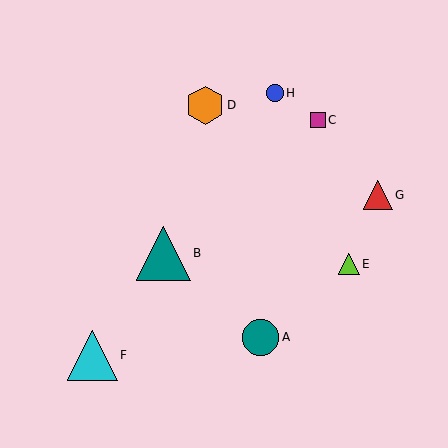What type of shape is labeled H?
Shape H is a blue circle.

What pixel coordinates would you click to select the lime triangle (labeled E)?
Click at (349, 264) to select the lime triangle E.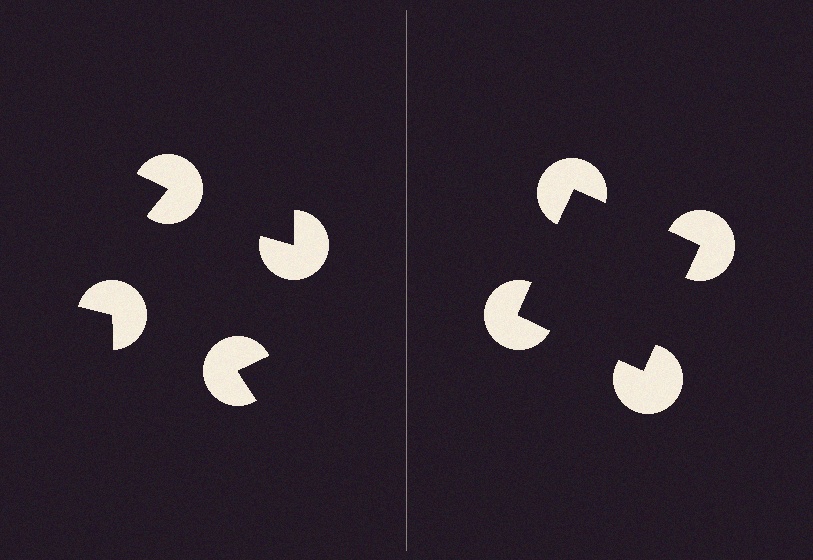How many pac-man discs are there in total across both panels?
8 — 4 on each side.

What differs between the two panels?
The pac-man discs are positioned identically on both sides; only the wedge orientations differ. On the right they align to a square; on the left they are misaligned.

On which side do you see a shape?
An illusory square appears on the right side. On the left side the wedge cuts are rotated, so no coherent shape forms.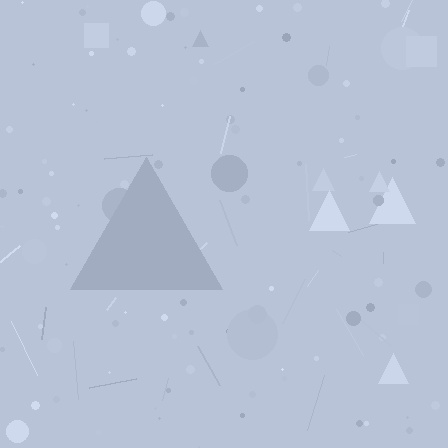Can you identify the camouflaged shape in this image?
The camouflaged shape is a triangle.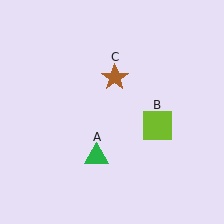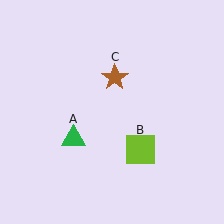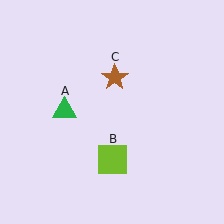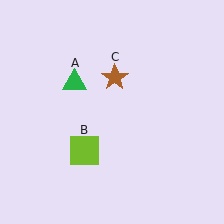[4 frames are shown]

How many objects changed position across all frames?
2 objects changed position: green triangle (object A), lime square (object B).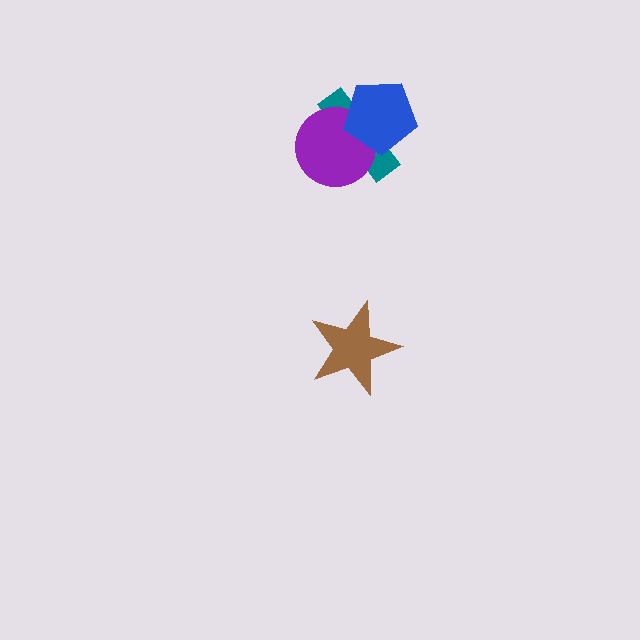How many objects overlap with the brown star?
0 objects overlap with the brown star.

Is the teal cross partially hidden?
Yes, it is partially covered by another shape.